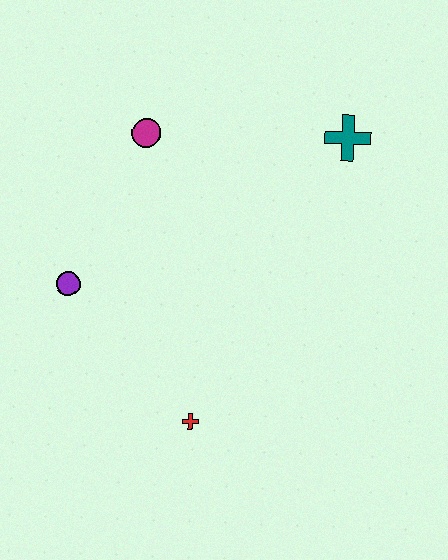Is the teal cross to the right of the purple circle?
Yes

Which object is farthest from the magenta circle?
The red cross is farthest from the magenta circle.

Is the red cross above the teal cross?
No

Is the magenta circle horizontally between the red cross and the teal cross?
No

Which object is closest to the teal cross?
The magenta circle is closest to the teal cross.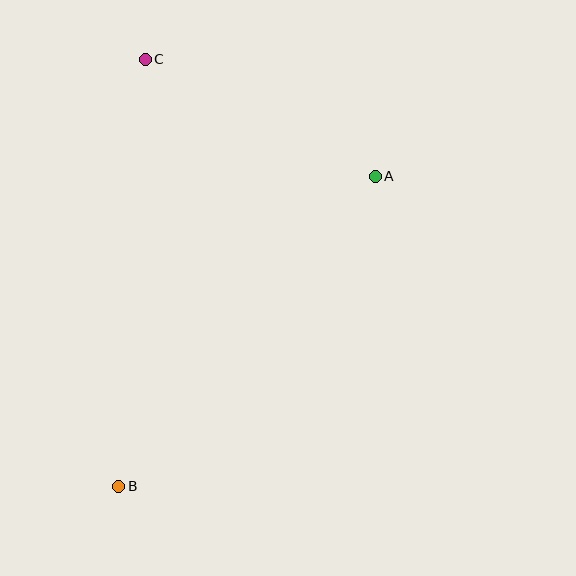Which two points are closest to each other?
Points A and C are closest to each other.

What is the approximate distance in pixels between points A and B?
The distance between A and B is approximately 402 pixels.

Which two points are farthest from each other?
Points B and C are farthest from each other.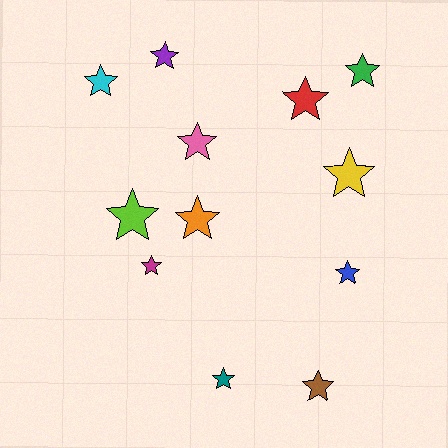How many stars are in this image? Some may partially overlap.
There are 12 stars.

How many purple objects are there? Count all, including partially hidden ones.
There is 1 purple object.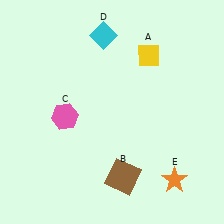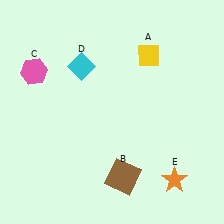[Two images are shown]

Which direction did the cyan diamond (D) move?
The cyan diamond (D) moved down.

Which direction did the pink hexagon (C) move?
The pink hexagon (C) moved up.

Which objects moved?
The objects that moved are: the pink hexagon (C), the cyan diamond (D).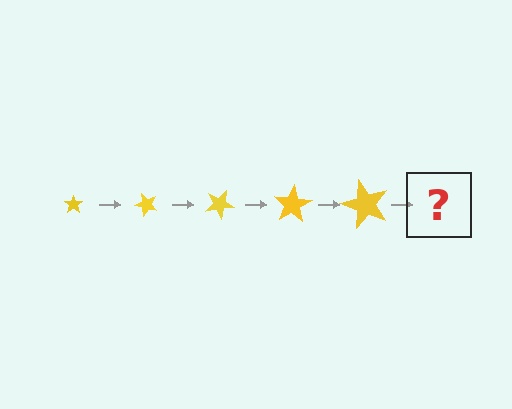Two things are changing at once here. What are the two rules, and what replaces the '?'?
The two rules are that the star grows larger each step and it rotates 50 degrees each step. The '?' should be a star, larger than the previous one and rotated 250 degrees from the start.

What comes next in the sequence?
The next element should be a star, larger than the previous one and rotated 250 degrees from the start.